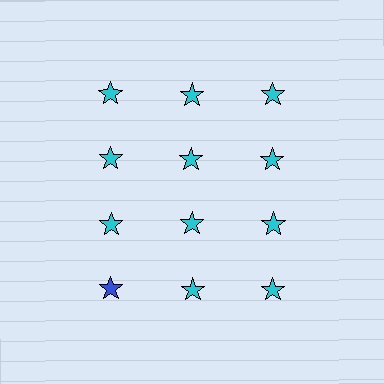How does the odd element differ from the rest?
It has a different color: blue instead of cyan.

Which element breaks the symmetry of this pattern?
The blue star in the fourth row, leftmost column breaks the symmetry. All other shapes are cyan stars.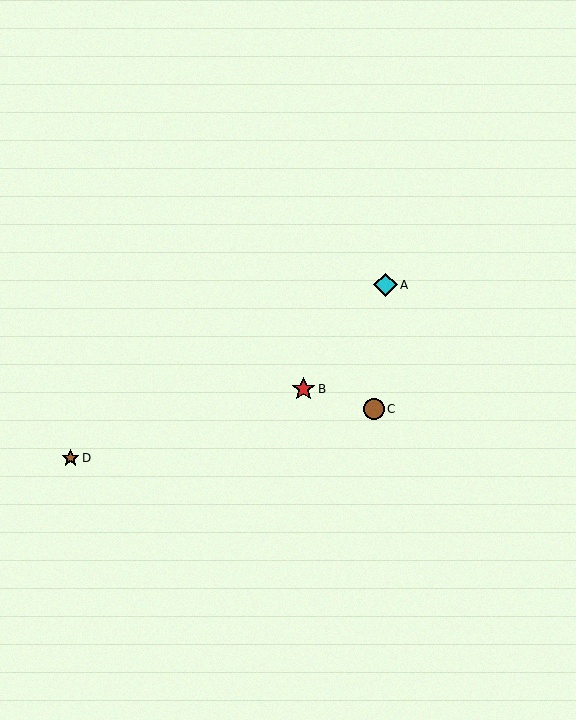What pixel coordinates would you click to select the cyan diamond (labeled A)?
Click at (386, 285) to select the cyan diamond A.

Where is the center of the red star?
The center of the red star is at (304, 389).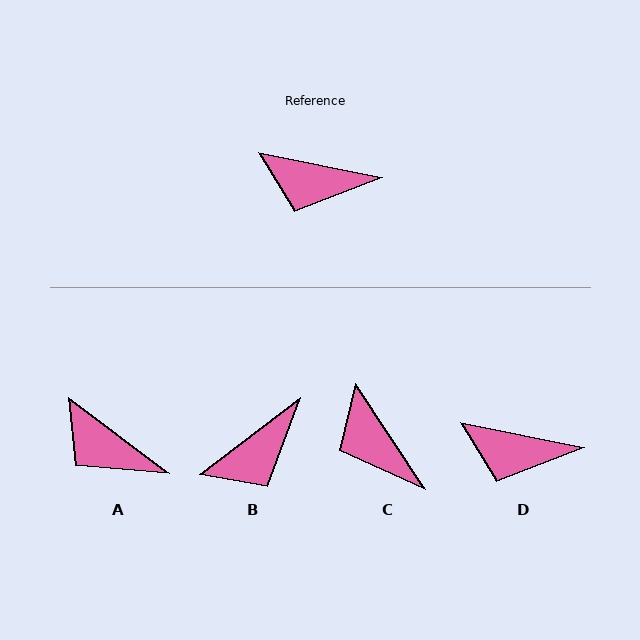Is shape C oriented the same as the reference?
No, it is off by about 46 degrees.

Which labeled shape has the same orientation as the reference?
D.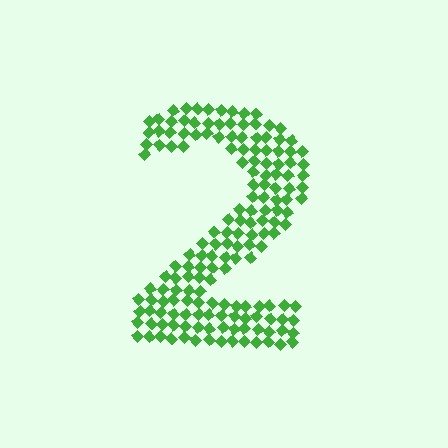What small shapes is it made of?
It is made of small diamonds.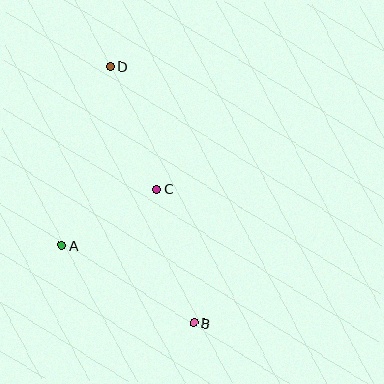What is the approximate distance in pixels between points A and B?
The distance between A and B is approximately 153 pixels.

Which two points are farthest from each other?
Points B and D are farthest from each other.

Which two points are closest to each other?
Points A and C are closest to each other.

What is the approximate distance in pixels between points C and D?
The distance between C and D is approximately 131 pixels.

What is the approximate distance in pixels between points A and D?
The distance between A and D is approximately 185 pixels.